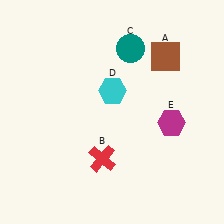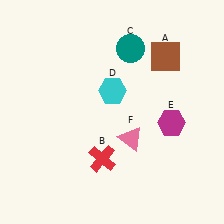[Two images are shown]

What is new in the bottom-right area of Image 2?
A pink triangle (F) was added in the bottom-right area of Image 2.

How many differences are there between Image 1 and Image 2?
There is 1 difference between the two images.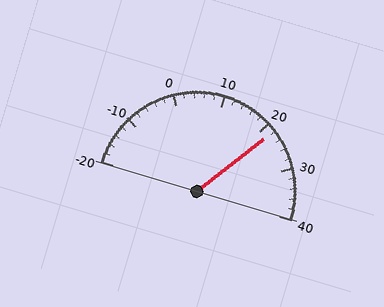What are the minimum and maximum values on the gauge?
The gauge ranges from -20 to 40.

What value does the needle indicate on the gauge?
The needle indicates approximately 22.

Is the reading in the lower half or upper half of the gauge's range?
The reading is in the upper half of the range (-20 to 40).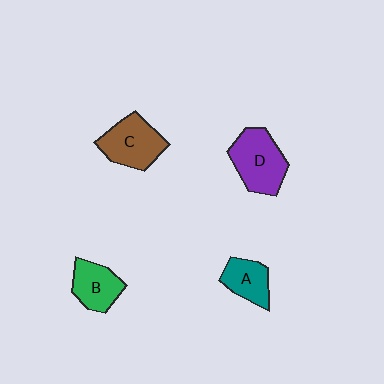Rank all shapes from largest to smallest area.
From largest to smallest: D (purple), C (brown), B (green), A (teal).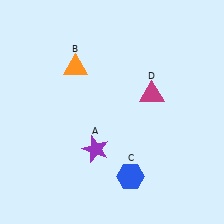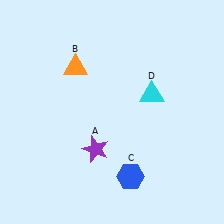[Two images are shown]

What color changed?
The triangle (D) changed from magenta in Image 1 to cyan in Image 2.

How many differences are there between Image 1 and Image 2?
There is 1 difference between the two images.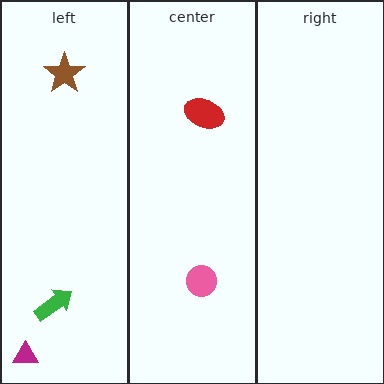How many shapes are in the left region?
3.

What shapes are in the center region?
The red ellipse, the pink circle.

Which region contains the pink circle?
The center region.